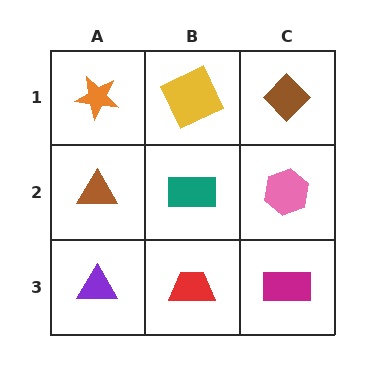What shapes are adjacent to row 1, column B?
A teal rectangle (row 2, column B), an orange star (row 1, column A), a brown diamond (row 1, column C).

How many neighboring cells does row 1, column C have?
2.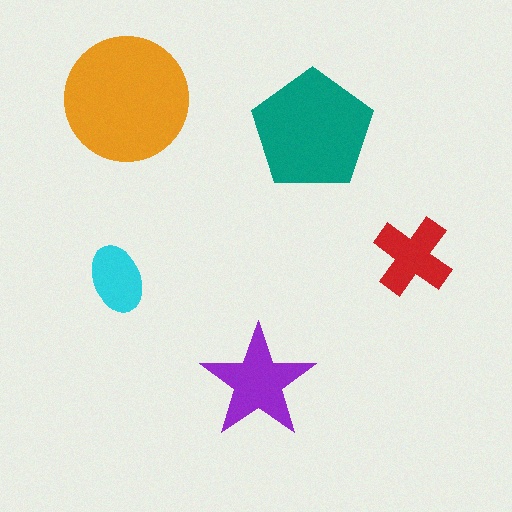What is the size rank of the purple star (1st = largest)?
3rd.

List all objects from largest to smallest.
The orange circle, the teal pentagon, the purple star, the red cross, the cyan ellipse.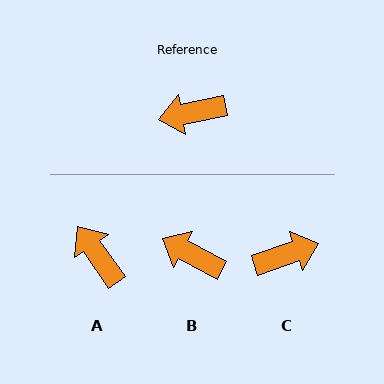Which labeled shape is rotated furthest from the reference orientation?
C, about 172 degrees away.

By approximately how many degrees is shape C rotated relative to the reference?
Approximately 172 degrees clockwise.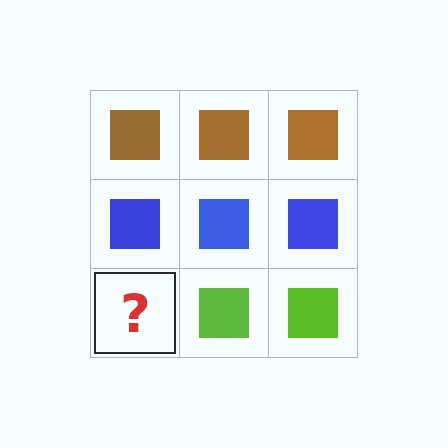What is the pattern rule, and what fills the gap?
The rule is that each row has a consistent color. The gap should be filled with a lime square.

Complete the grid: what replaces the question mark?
The question mark should be replaced with a lime square.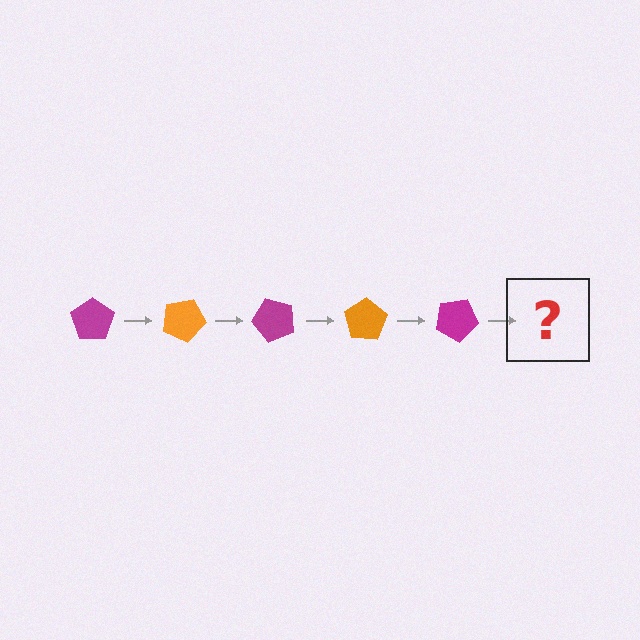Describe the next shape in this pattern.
It should be an orange pentagon, rotated 125 degrees from the start.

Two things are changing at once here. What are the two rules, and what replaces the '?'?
The two rules are that it rotates 25 degrees each step and the color cycles through magenta and orange. The '?' should be an orange pentagon, rotated 125 degrees from the start.